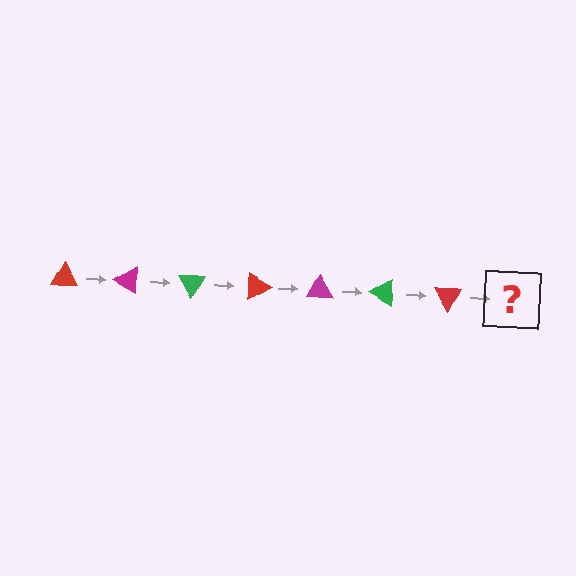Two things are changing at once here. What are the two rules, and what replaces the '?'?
The two rules are that it rotates 30 degrees each step and the color cycles through red, magenta, and green. The '?' should be a magenta triangle, rotated 210 degrees from the start.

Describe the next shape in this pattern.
It should be a magenta triangle, rotated 210 degrees from the start.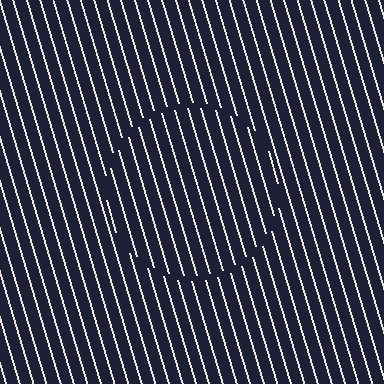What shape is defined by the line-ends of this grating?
An illusory circle. The interior of the shape contains the same grating, shifted by half a period — the contour is defined by the phase discontinuity where line-ends from the inner and outer gratings abut.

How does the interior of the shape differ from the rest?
The interior of the shape contains the same grating, shifted by half a period — the contour is defined by the phase discontinuity where line-ends from the inner and outer gratings abut.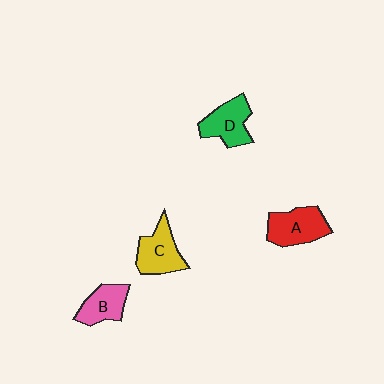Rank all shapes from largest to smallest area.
From largest to smallest: A (red), C (yellow), D (green), B (pink).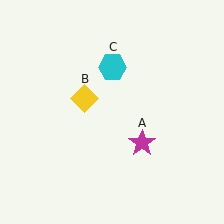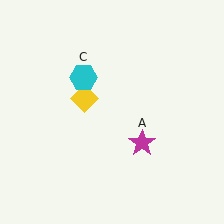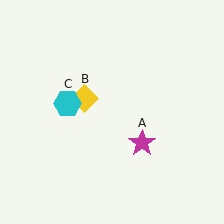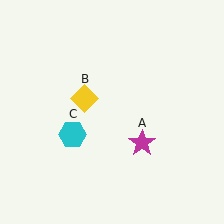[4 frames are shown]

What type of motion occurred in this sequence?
The cyan hexagon (object C) rotated counterclockwise around the center of the scene.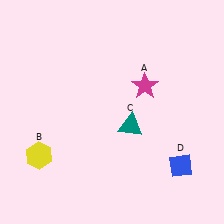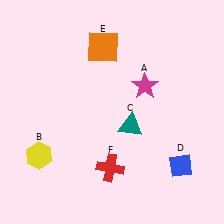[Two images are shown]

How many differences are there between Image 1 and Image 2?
There are 2 differences between the two images.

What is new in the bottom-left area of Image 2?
A red cross (F) was added in the bottom-left area of Image 2.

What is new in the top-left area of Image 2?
An orange square (E) was added in the top-left area of Image 2.